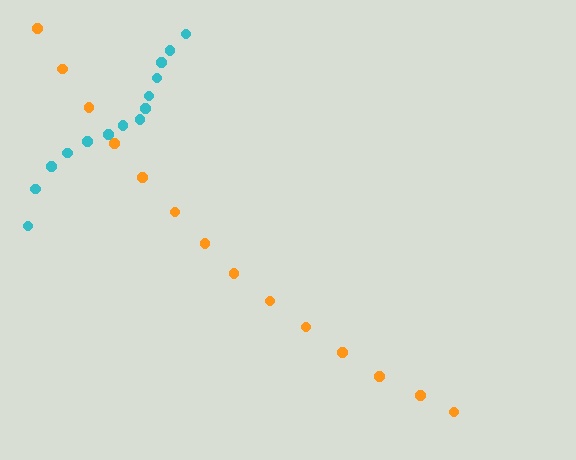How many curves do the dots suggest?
There are 2 distinct paths.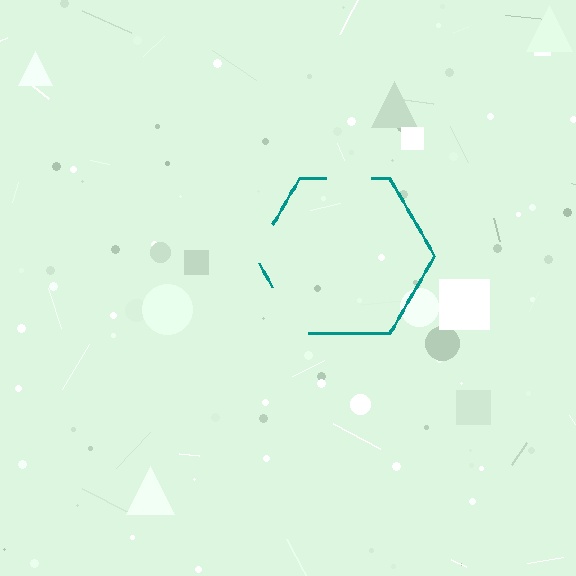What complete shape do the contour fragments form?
The contour fragments form a hexagon.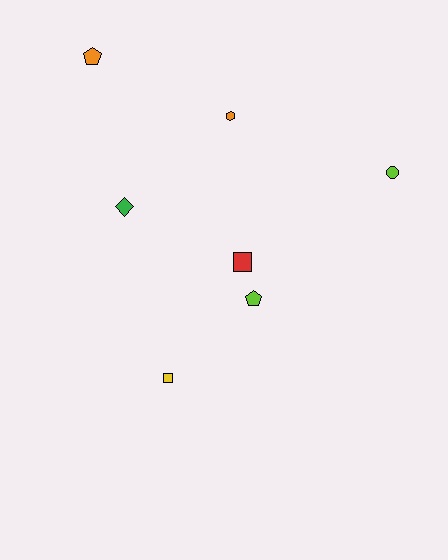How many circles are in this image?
There is 1 circle.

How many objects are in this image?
There are 7 objects.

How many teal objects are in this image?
There are no teal objects.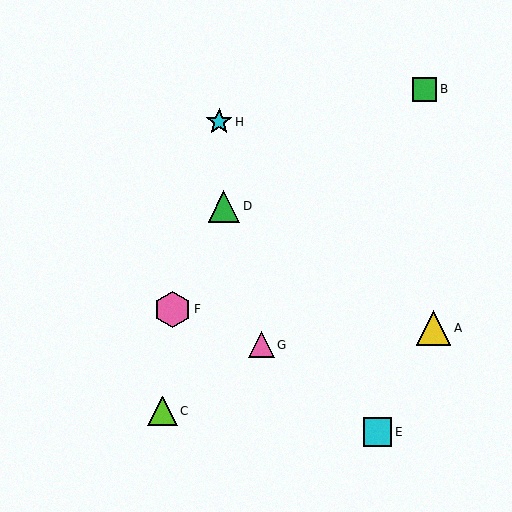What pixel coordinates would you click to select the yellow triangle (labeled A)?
Click at (434, 328) to select the yellow triangle A.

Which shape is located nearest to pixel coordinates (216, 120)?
The cyan star (labeled H) at (219, 122) is nearest to that location.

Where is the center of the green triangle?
The center of the green triangle is at (224, 206).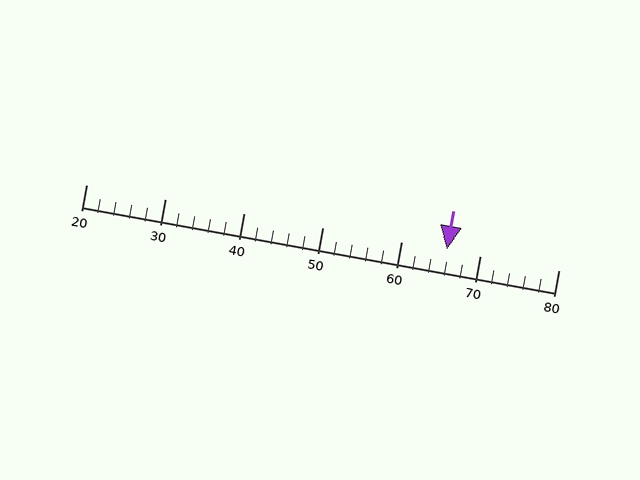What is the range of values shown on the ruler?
The ruler shows values from 20 to 80.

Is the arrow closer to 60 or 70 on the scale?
The arrow is closer to 70.